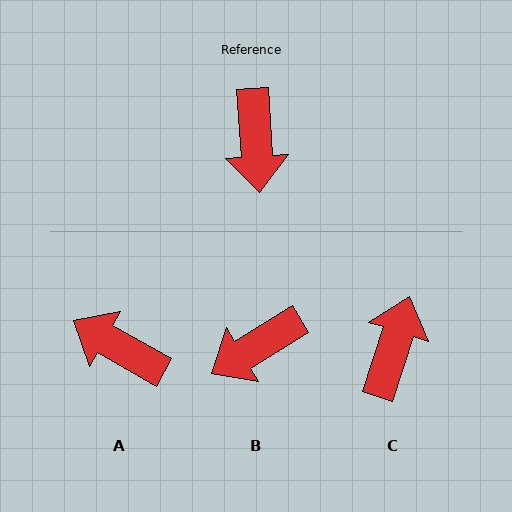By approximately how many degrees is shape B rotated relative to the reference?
Approximately 63 degrees clockwise.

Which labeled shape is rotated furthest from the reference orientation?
C, about 158 degrees away.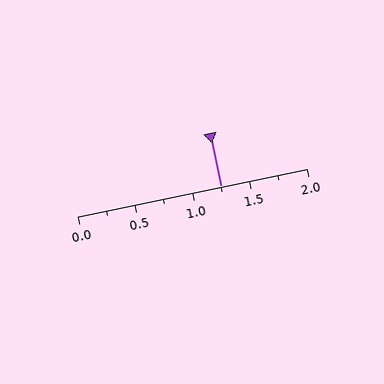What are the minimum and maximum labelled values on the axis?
The axis runs from 0.0 to 2.0.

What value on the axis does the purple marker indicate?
The marker indicates approximately 1.25.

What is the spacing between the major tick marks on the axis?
The major ticks are spaced 0.5 apart.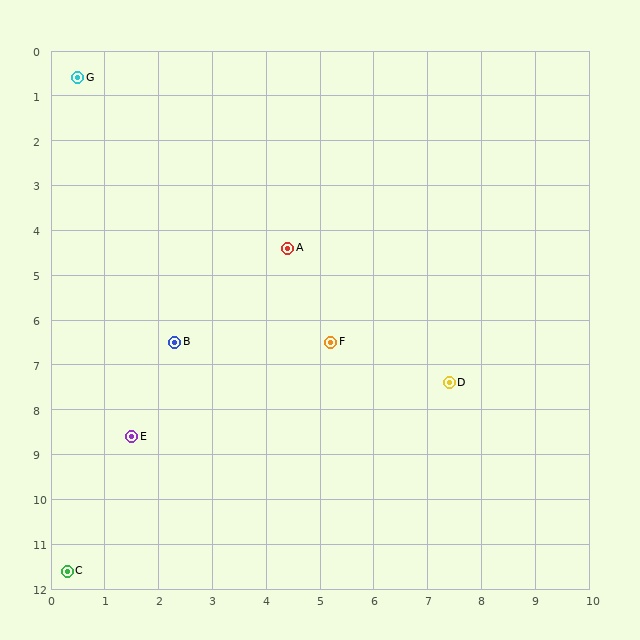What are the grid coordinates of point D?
Point D is at approximately (7.4, 7.4).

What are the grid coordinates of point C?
Point C is at approximately (0.3, 11.6).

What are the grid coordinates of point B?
Point B is at approximately (2.3, 6.5).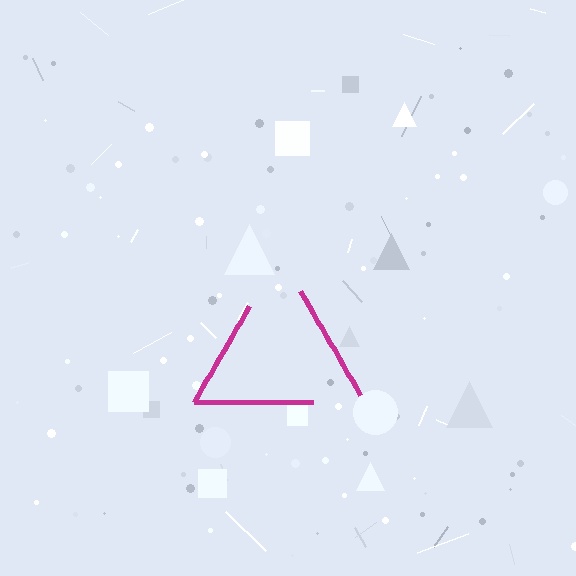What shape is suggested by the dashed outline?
The dashed outline suggests a triangle.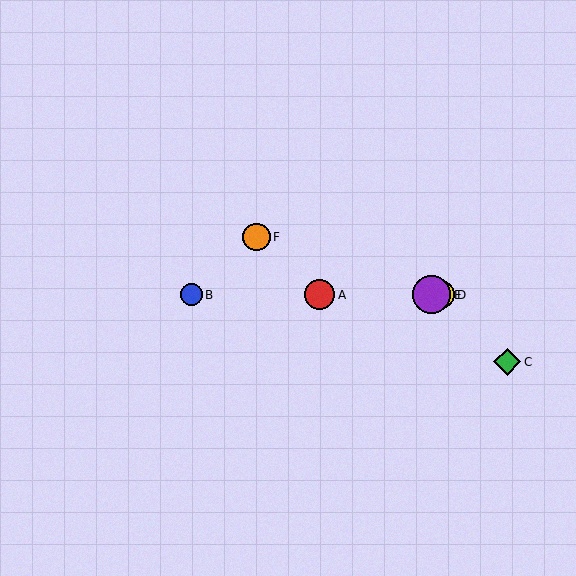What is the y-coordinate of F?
Object F is at y≈237.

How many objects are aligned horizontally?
4 objects (A, B, D, E) are aligned horizontally.